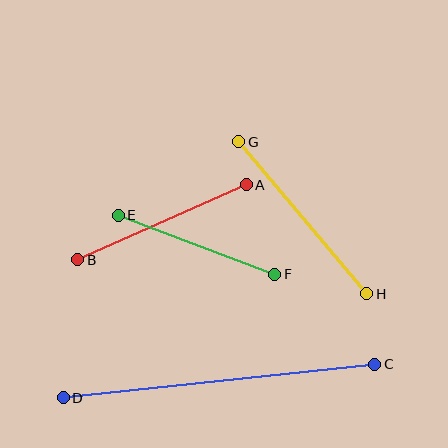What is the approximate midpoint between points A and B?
The midpoint is at approximately (162, 222) pixels.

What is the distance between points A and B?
The distance is approximately 185 pixels.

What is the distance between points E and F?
The distance is approximately 167 pixels.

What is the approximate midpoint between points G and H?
The midpoint is at approximately (303, 218) pixels.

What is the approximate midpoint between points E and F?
The midpoint is at approximately (197, 245) pixels.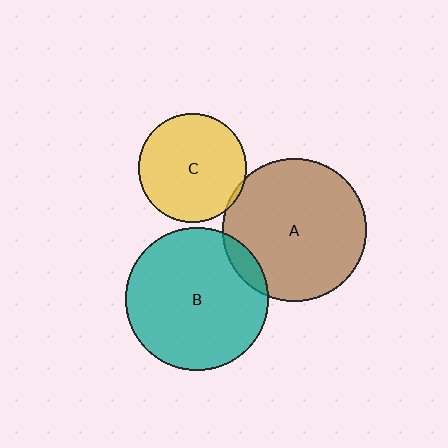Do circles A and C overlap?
Yes.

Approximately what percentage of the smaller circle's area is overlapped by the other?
Approximately 5%.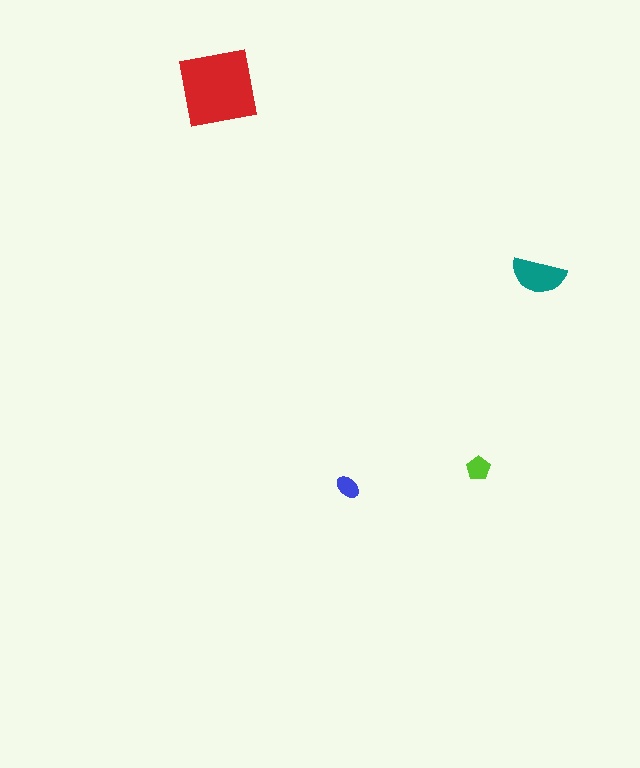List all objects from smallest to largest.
The blue ellipse, the lime pentagon, the teal semicircle, the red square.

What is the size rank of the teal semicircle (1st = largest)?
2nd.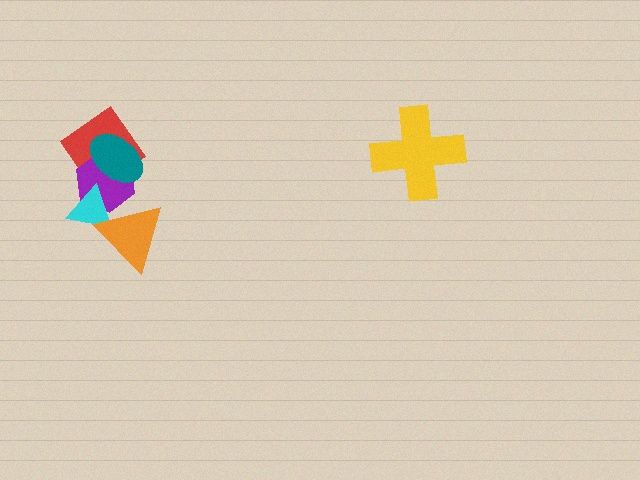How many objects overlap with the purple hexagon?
4 objects overlap with the purple hexagon.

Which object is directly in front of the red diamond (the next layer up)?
The purple hexagon is directly in front of the red diamond.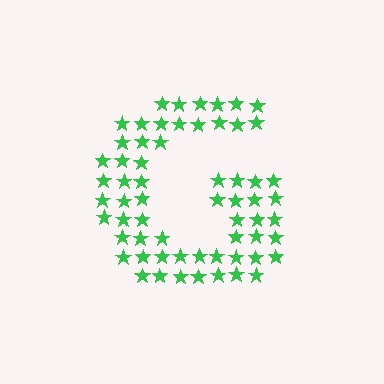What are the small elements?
The small elements are stars.